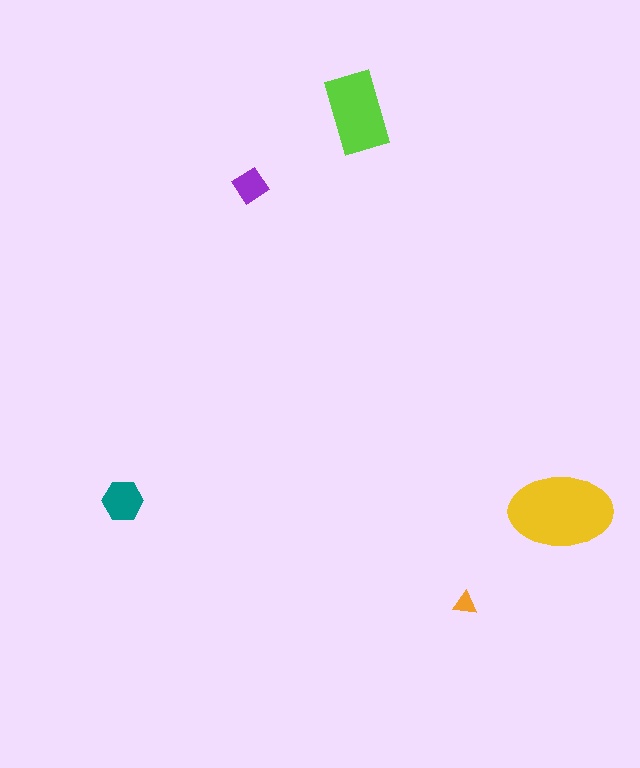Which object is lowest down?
The orange triangle is bottommost.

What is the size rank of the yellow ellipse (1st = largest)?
1st.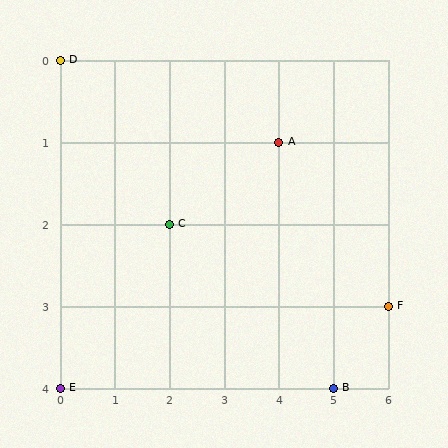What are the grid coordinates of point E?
Point E is at grid coordinates (0, 4).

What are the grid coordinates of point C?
Point C is at grid coordinates (2, 2).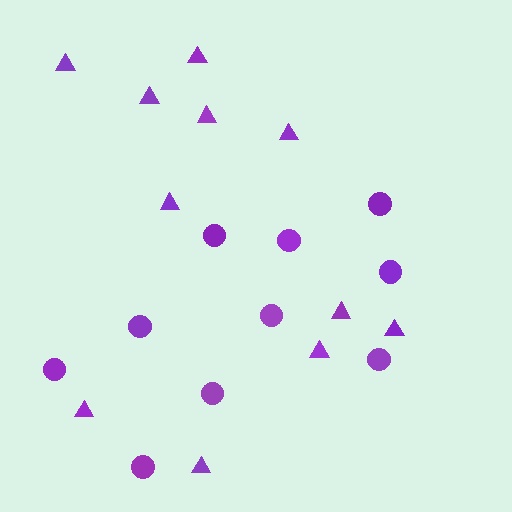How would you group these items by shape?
There are 2 groups: one group of triangles (11) and one group of circles (10).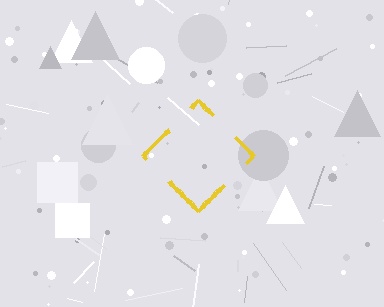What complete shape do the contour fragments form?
The contour fragments form a diamond.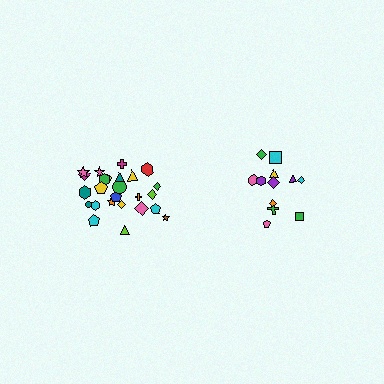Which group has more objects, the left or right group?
The left group.